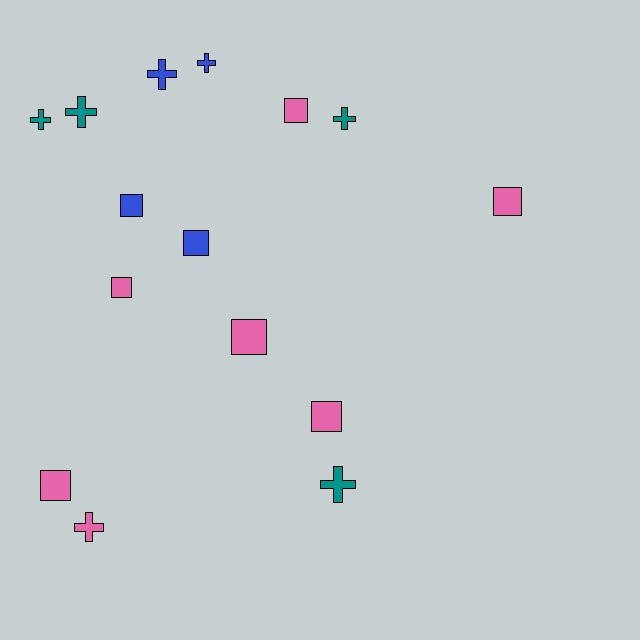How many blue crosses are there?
There are 2 blue crosses.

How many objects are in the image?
There are 15 objects.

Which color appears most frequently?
Pink, with 7 objects.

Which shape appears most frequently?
Square, with 8 objects.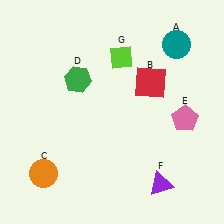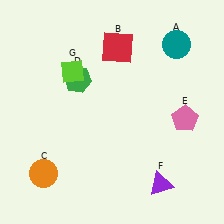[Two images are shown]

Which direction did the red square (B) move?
The red square (B) moved up.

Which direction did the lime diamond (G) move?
The lime diamond (G) moved left.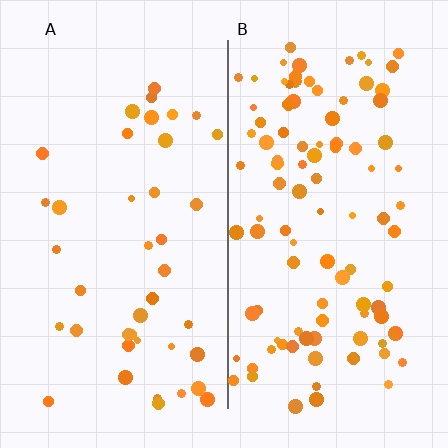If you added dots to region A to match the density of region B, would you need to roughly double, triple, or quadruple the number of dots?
Approximately double.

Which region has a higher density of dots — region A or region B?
B (the right).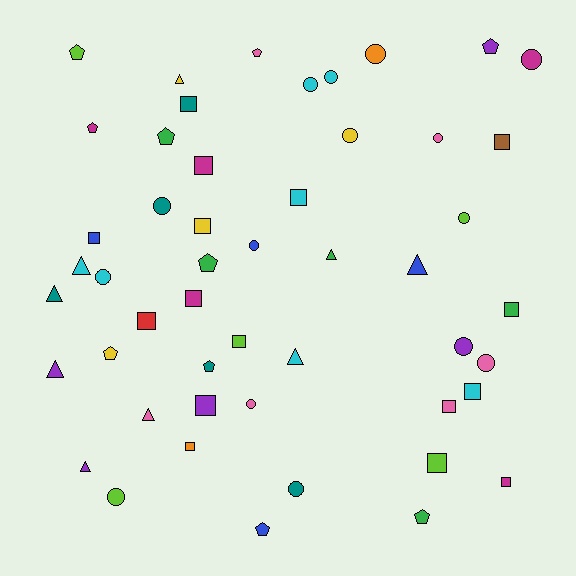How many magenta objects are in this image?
There are 5 magenta objects.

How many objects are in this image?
There are 50 objects.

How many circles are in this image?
There are 15 circles.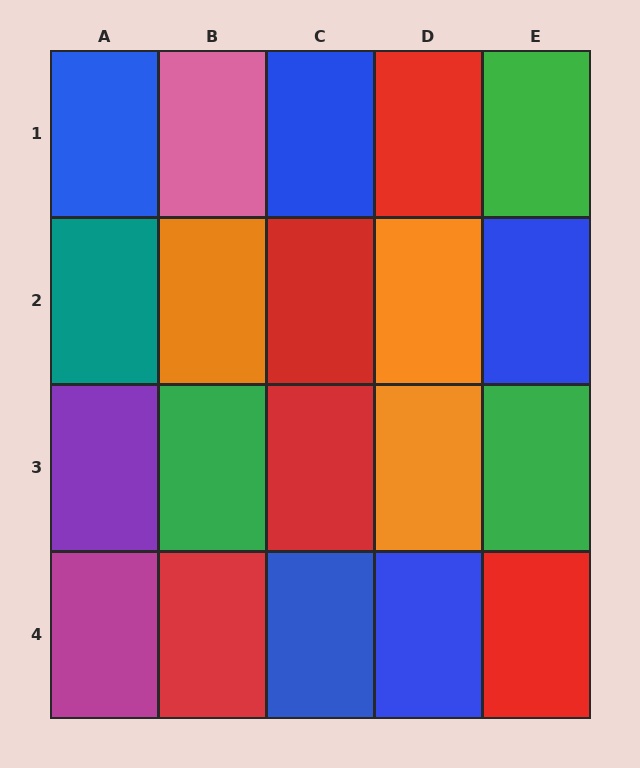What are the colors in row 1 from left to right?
Blue, pink, blue, red, green.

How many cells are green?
3 cells are green.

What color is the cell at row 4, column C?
Blue.